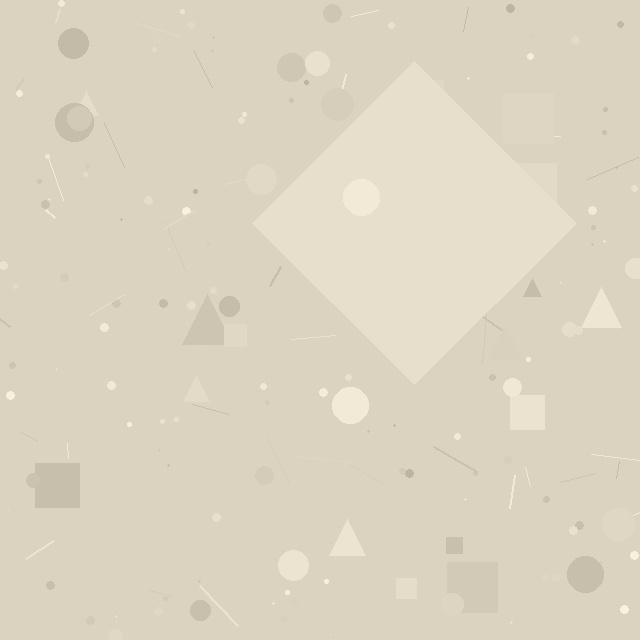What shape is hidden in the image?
A diamond is hidden in the image.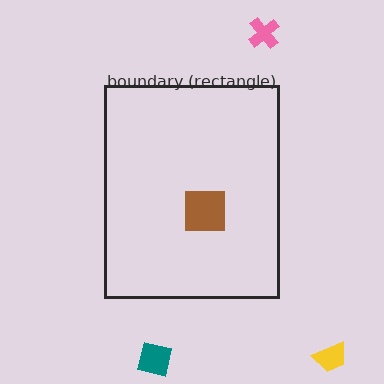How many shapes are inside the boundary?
1 inside, 3 outside.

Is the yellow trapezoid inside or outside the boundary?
Outside.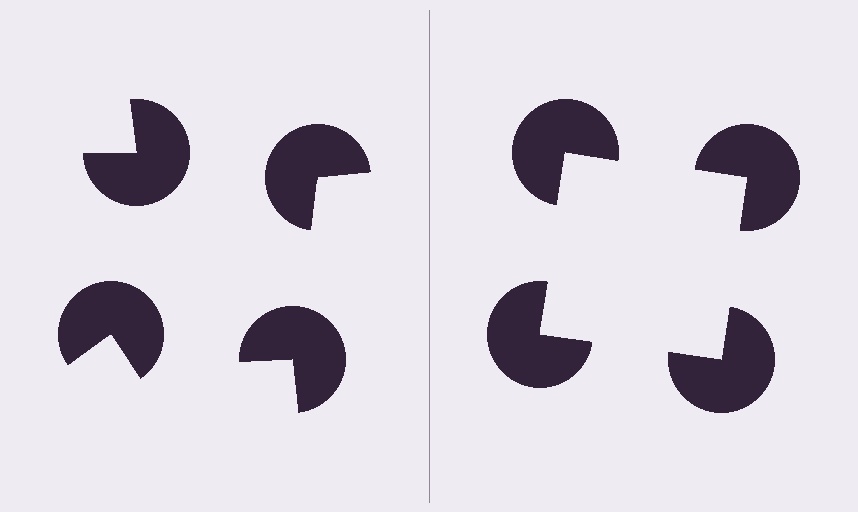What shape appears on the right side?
An illusory square.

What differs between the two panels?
The pac-man discs are positioned identically on both sides; only the wedge orientations differ. On the right they align to a square; on the left they are misaligned.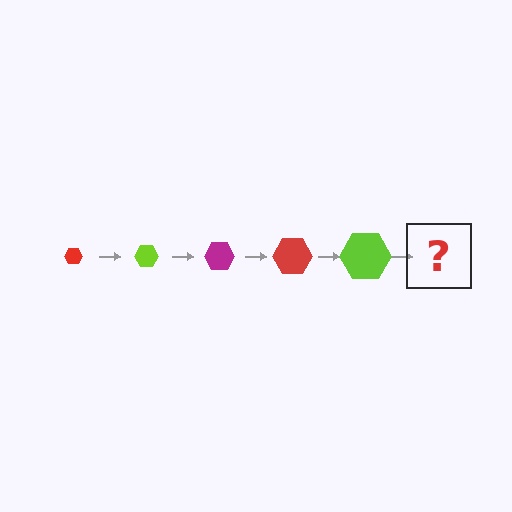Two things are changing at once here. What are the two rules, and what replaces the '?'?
The two rules are that the hexagon grows larger each step and the color cycles through red, lime, and magenta. The '?' should be a magenta hexagon, larger than the previous one.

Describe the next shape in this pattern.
It should be a magenta hexagon, larger than the previous one.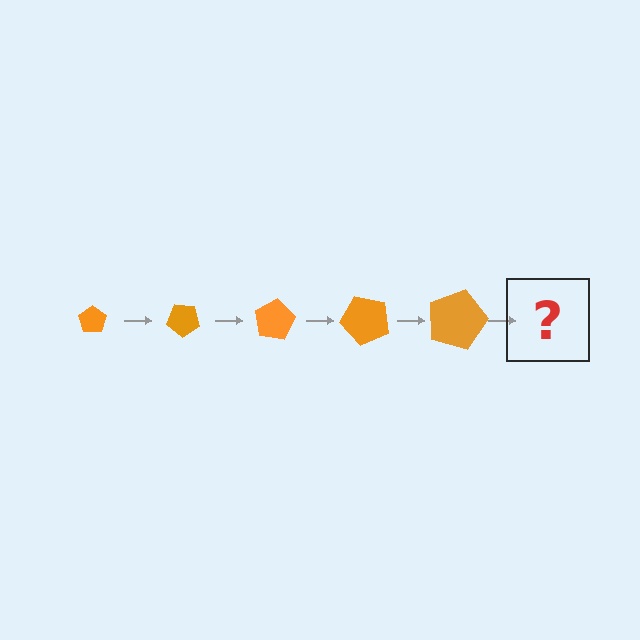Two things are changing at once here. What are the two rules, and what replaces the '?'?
The two rules are that the pentagon grows larger each step and it rotates 40 degrees each step. The '?' should be a pentagon, larger than the previous one and rotated 200 degrees from the start.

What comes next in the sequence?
The next element should be a pentagon, larger than the previous one and rotated 200 degrees from the start.